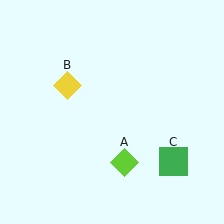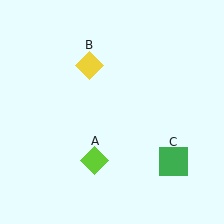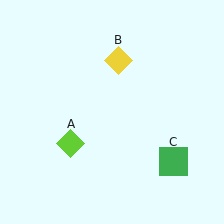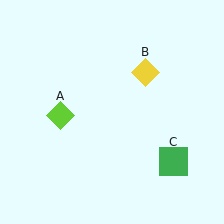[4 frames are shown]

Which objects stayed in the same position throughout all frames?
Green square (object C) remained stationary.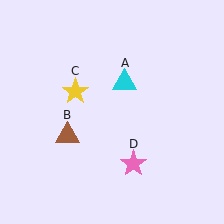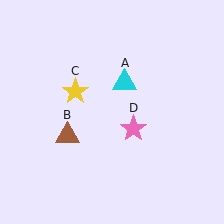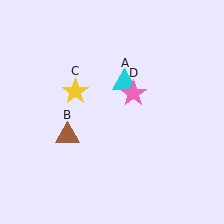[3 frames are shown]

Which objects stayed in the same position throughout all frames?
Cyan triangle (object A) and brown triangle (object B) and yellow star (object C) remained stationary.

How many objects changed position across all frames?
1 object changed position: pink star (object D).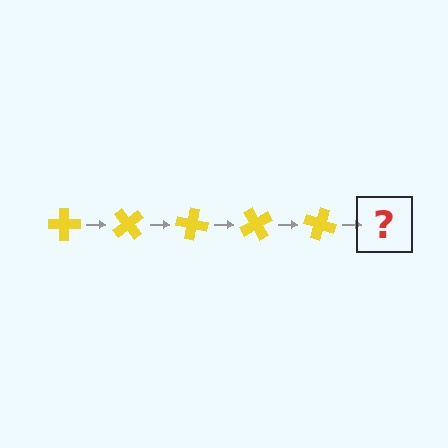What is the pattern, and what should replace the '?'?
The pattern is that the cross rotates 50 degrees each step. The '?' should be a yellow cross rotated 250 degrees.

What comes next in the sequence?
The next element should be a yellow cross rotated 250 degrees.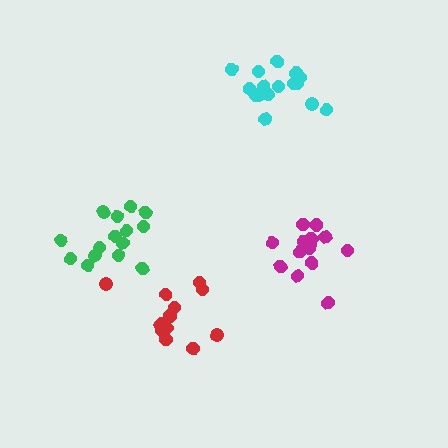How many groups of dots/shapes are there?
There are 4 groups.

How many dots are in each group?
Group 1: 15 dots, Group 2: 14 dots, Group 3: 17 dots, Group 4: 14 dots (60 total).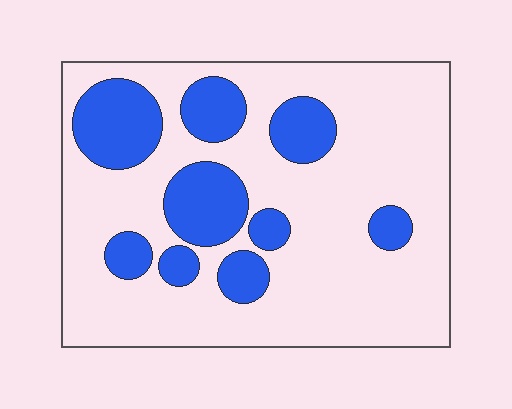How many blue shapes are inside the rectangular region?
9.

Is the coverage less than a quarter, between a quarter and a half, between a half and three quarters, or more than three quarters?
Between a quarter and a half.